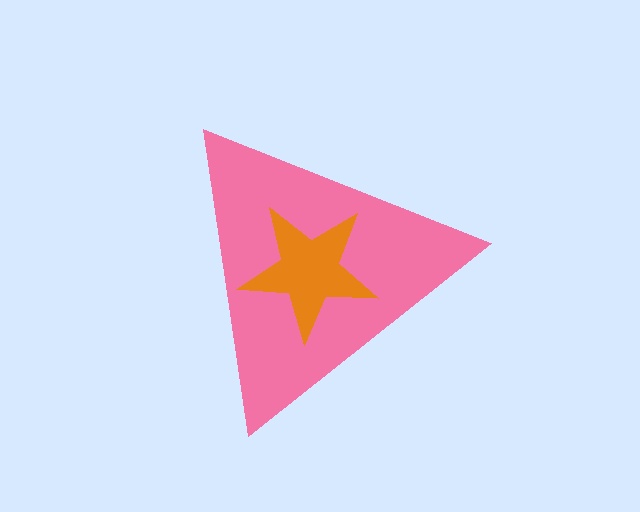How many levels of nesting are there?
2.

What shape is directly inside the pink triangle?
The orange star.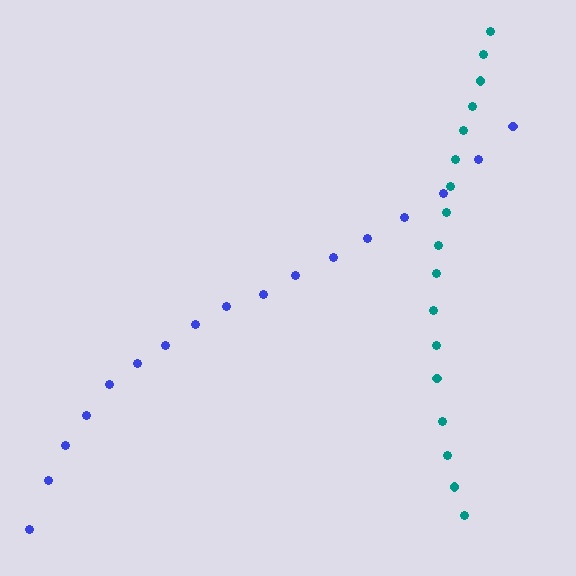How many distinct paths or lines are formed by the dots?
There are 2 distinct paths.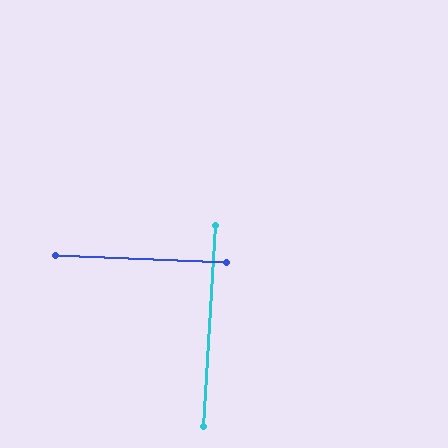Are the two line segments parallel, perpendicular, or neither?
Perpendicular — they meet at approximately 89°.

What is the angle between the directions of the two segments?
Approximately 89 degrees.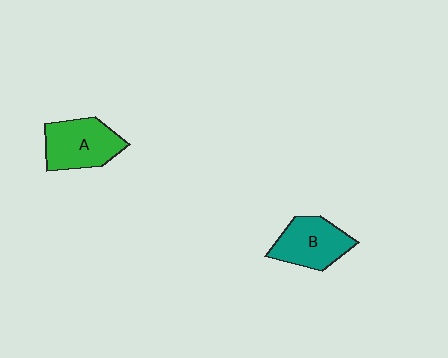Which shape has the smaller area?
Shape B (teal).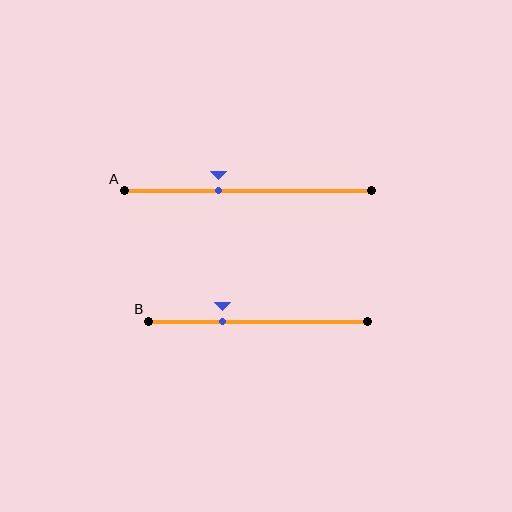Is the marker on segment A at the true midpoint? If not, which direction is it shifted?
No, the marker on segment A is shifted to the left by about 12% of the segment length.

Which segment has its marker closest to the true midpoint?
Segment A has its marker closest to the true midpoint.